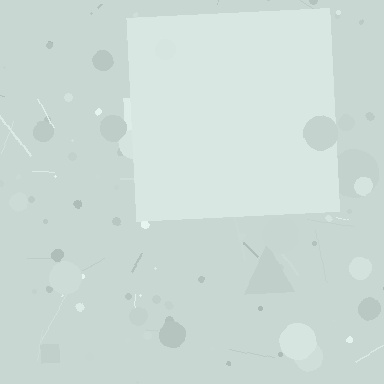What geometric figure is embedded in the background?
A square is embedded in the background.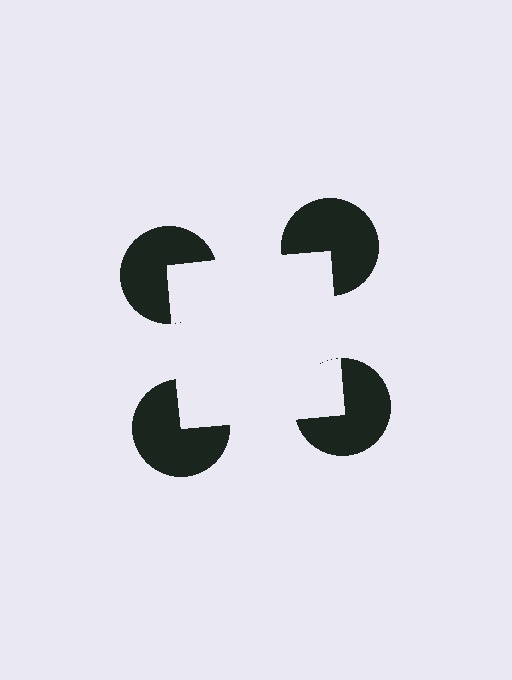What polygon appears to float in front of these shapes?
An illusory square — its edges are inferred from the aligned wedge cuts in the pac-man discs, not physically drawn.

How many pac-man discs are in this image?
There are 4 — one at each vertex of the illusory square.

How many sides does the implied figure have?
4 sides.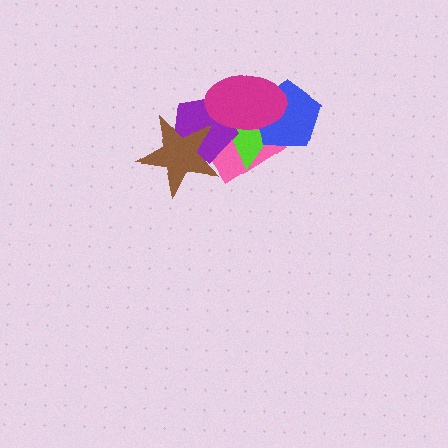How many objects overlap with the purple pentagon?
4 objects overlap with the purple pentagon.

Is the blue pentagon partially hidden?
Yes, it is partially covered by another shape.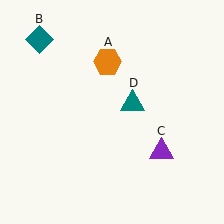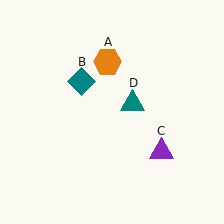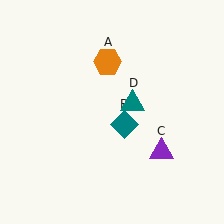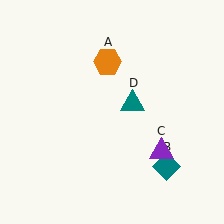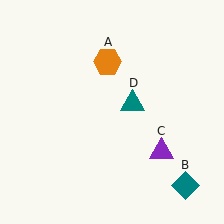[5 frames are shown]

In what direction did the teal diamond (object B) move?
The teal diamond (object B) moved down and to the right.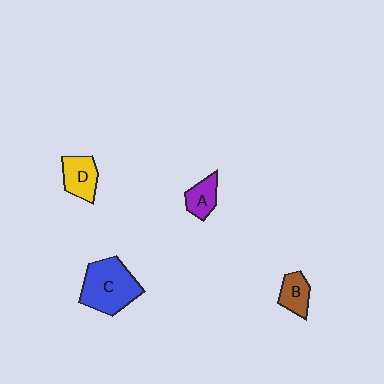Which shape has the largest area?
Shape C (blue).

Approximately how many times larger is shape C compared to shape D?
Approximately 1.8 times.